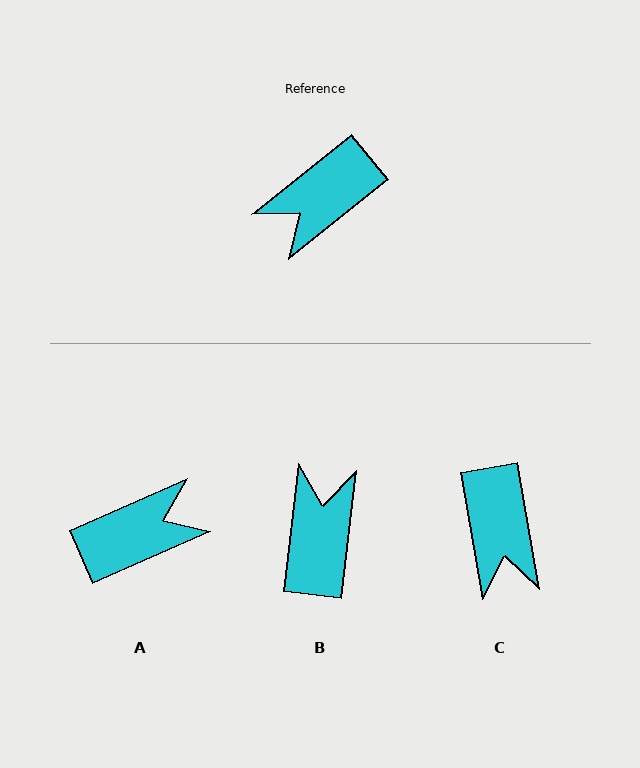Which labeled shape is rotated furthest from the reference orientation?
A, about 165 degrees away.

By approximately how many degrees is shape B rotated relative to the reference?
Approximately 135 degrees clockwise.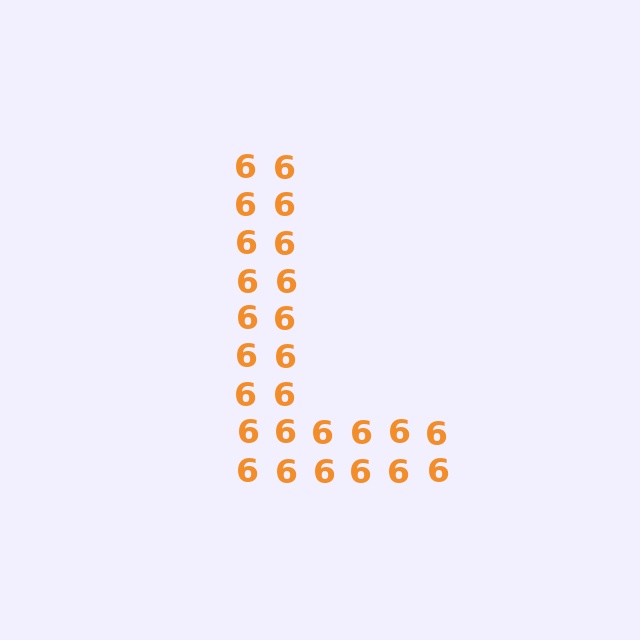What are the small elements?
The small elements are digit 6's.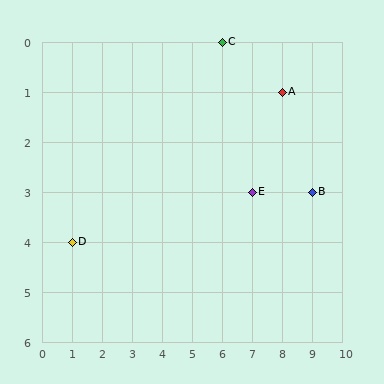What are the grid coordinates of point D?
Point D is at grid coordinates (1, 4).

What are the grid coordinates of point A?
Point A is at grid coordinates (8, 1).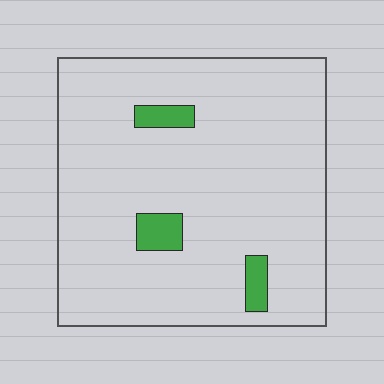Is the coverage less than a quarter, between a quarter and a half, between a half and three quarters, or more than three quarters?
Less than a quarter.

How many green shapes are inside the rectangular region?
3.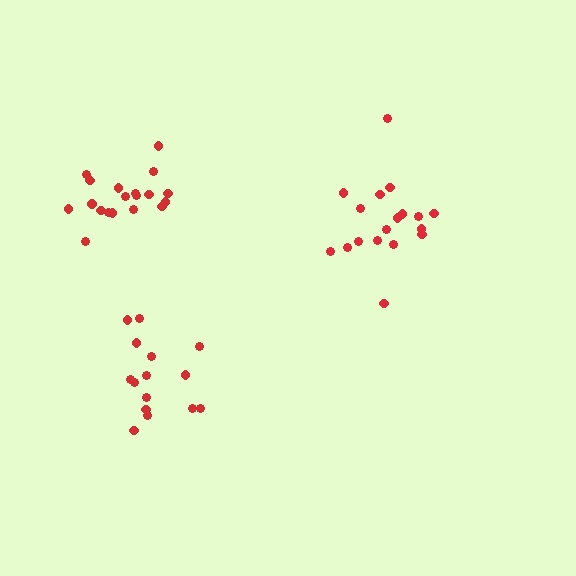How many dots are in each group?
Group 1: 18 dots, Group 2: 15 dots, Group 3: 19 dots (52 total).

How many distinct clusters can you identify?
There are 3 distinct clusters.